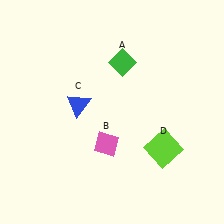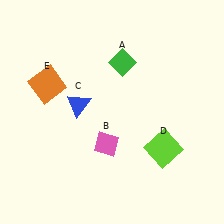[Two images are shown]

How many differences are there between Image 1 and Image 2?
There is 1 difference between the two images.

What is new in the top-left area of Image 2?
An orange square (E) was added in the top-left area of Image 2.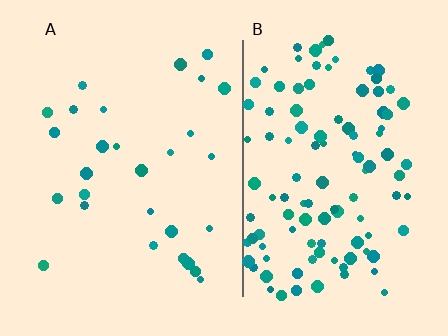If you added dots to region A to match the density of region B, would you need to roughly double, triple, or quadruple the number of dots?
Approximately quadruple.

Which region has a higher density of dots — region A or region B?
B (the right).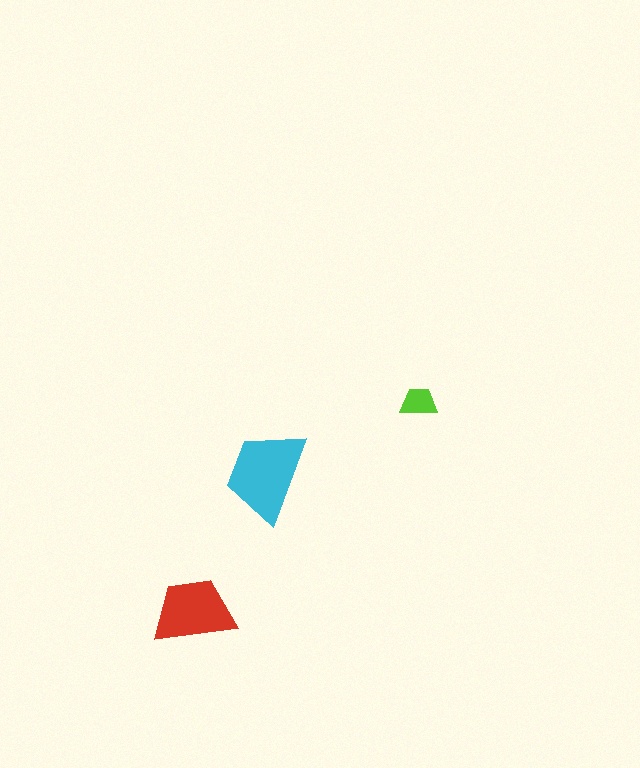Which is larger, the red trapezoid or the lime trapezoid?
The red one.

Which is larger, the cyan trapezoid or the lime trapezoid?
The cyan one.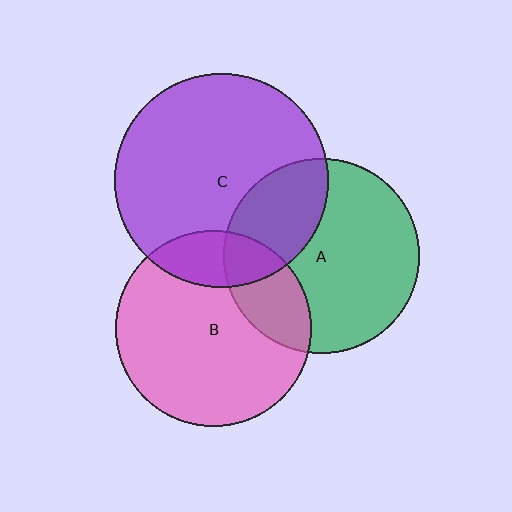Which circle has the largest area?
Circle C (purple).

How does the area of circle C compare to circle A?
Approximately 1.2 times.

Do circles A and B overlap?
Yes.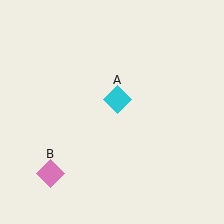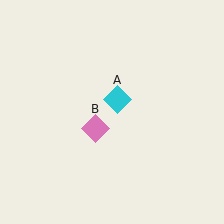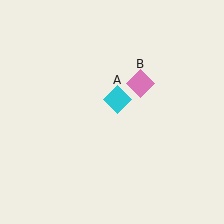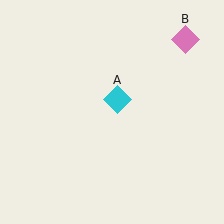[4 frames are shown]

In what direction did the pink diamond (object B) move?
The pink diamond (object B) moved up and to the right.